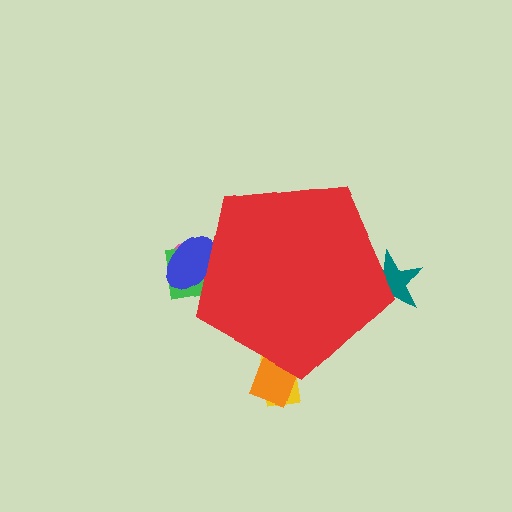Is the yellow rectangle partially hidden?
Yes, the yellow rectangle is partially hidden behind the red pentagon.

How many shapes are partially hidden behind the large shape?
6 shapes are partially hidden.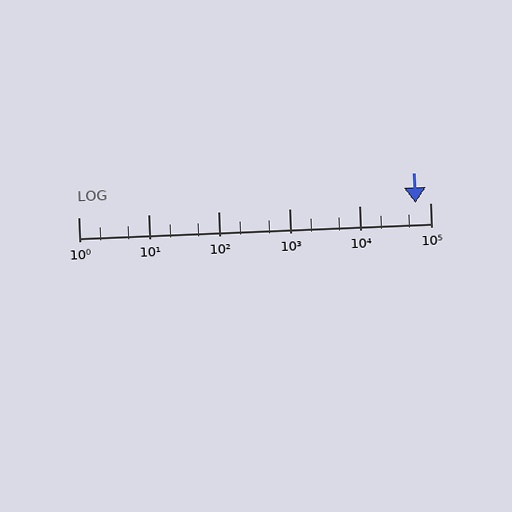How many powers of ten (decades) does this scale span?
The scale spans 5 decades, from 1 to 100000.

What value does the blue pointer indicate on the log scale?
The pointer indicates approximately 62000.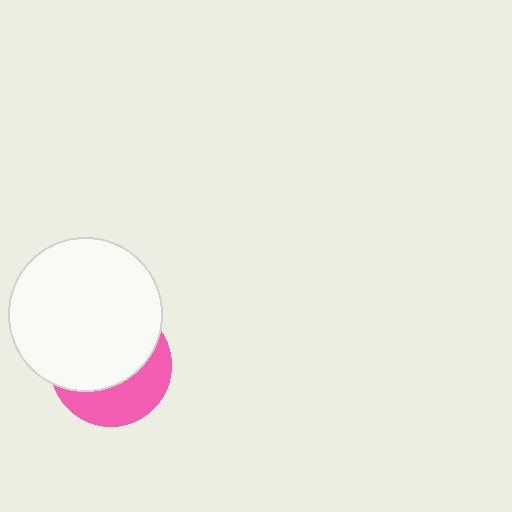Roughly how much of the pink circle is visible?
A small part of it is visible (roughly 38%).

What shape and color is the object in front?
The object in front is a white circle.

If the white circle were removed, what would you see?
You would see the complete pink circle.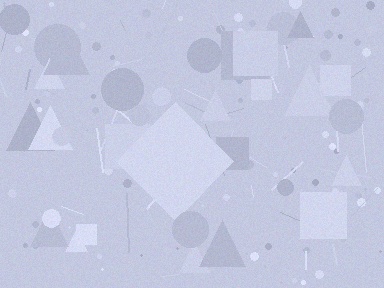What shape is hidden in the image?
A diamond is hidden in the image.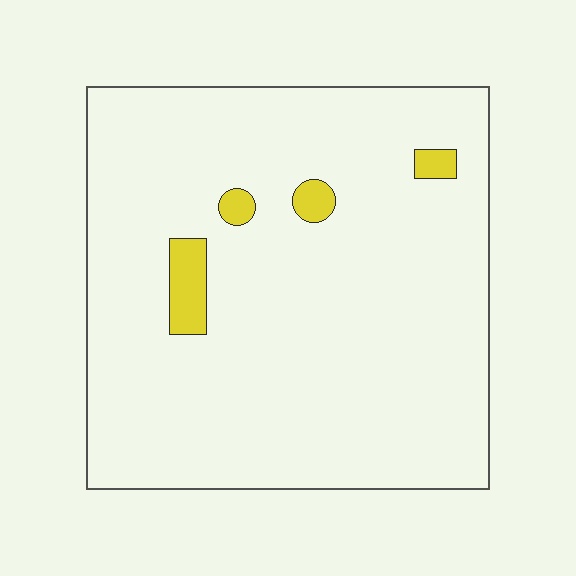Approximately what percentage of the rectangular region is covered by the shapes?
Approximately 5%.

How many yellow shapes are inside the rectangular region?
4.